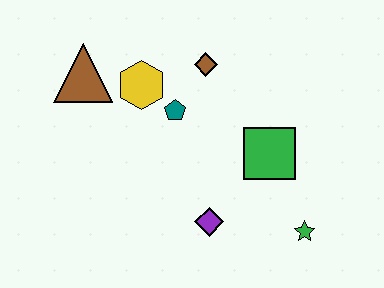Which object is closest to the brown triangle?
The yellow hexagon is closest to the brown triangle.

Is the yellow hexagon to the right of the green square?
No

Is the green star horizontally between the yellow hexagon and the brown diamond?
No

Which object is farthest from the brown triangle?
The green star is farthest from the brown triangle.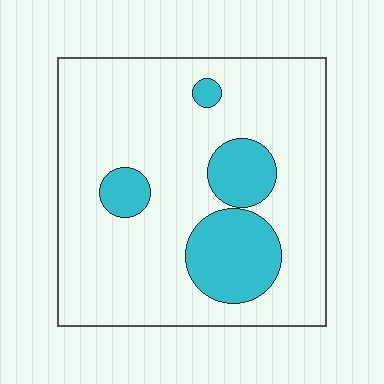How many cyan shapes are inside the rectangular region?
4.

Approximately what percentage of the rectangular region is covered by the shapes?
Approximately 20%.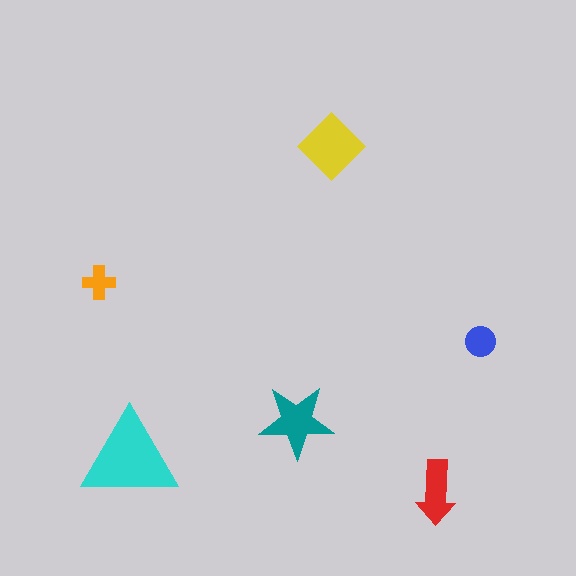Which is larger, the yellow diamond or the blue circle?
The yellow diamond.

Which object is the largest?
The cyan triangle.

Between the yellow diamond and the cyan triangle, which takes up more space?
The cyan triangle.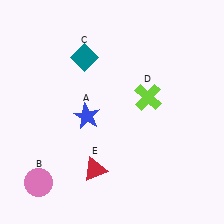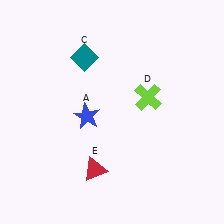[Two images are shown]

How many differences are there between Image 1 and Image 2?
There is 1 difference between the two images.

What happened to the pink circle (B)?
The pink circle (B) was removed in Image 2. It was in the bottom-left area of Image 1.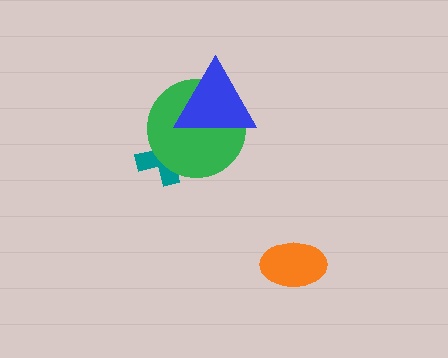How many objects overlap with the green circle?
2 objects overlap with the green circle.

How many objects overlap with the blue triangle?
1 object overlaps with the blue triangle.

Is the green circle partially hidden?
Yes, it is partially covered by another shape.